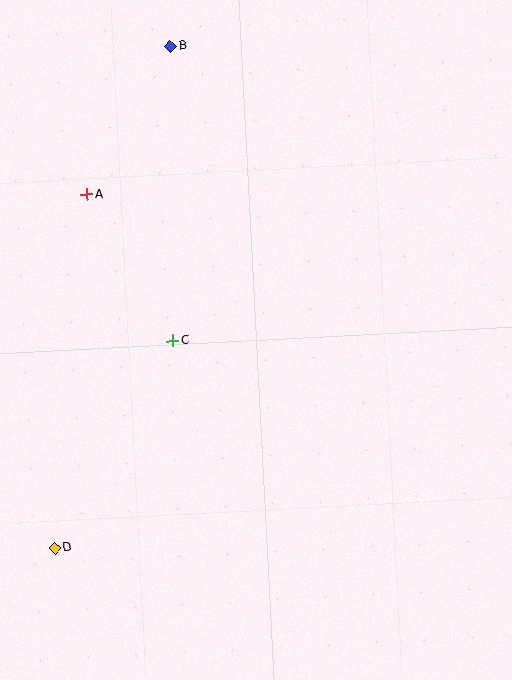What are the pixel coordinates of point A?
Point A is at (87, 195).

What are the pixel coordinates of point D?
Point D is at (55, 548).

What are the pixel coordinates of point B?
Point B is at (170, 46).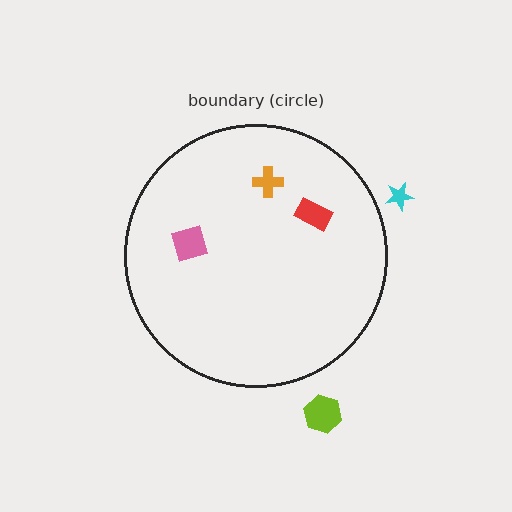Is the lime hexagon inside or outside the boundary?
Outside.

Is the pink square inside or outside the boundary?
Inside.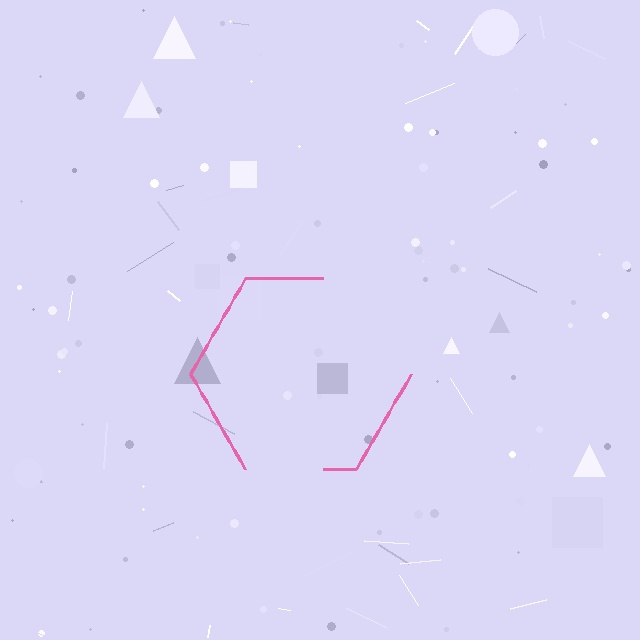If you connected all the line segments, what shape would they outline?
They would outline a hexagon.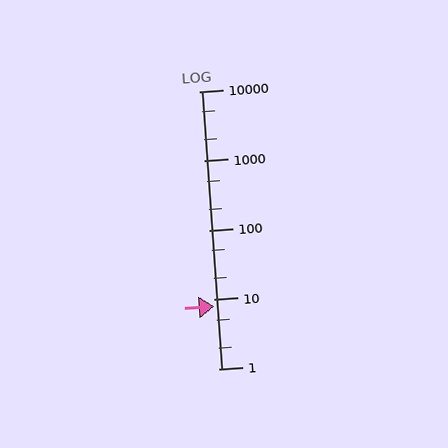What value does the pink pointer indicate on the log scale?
The pointer indicates approximately 8.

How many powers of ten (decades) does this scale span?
The scale spans 4 decades, from 1 to 10000.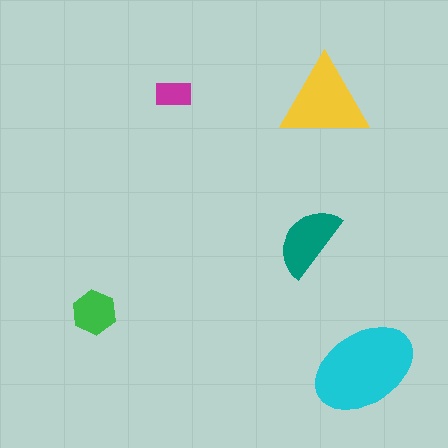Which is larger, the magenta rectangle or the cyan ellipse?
The cyan ellipse.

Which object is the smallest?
The magenta rectangle.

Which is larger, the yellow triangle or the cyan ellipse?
The cyan ellipse.